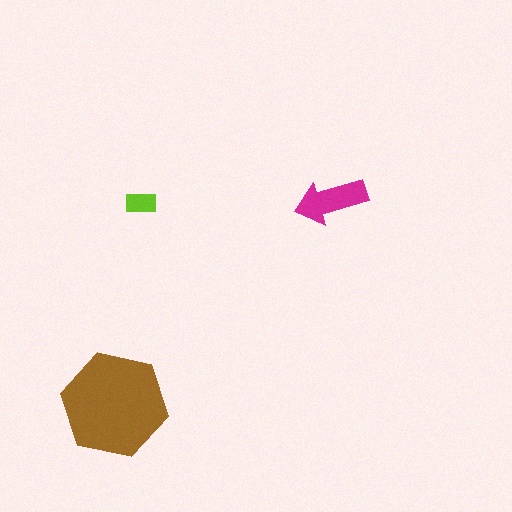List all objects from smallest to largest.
The lime rectangle, the magenta arrow, the brown hexagon.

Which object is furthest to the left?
The brown hexagon is leftmost.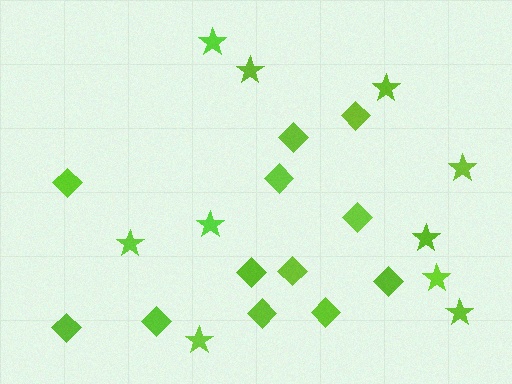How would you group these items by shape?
There are 2 groups: one group of stars (10) and one group of diamonds (12).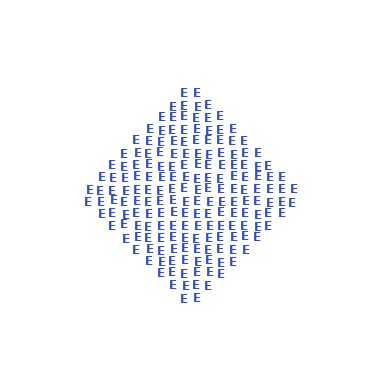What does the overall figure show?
The overall figure shows a diamond.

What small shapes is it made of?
It is made of small letter E's.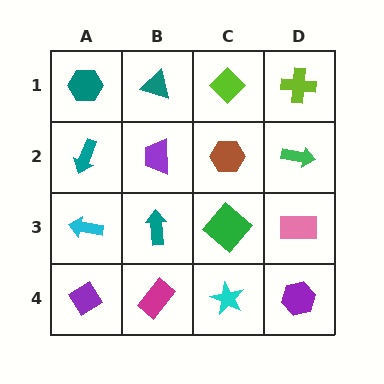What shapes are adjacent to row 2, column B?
A teal triangle (row 1, column B), a teal arrow (row 3, column B), a teal arrow (row 2, column A), a brown hexagon (row 2, column C).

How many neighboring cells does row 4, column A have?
2.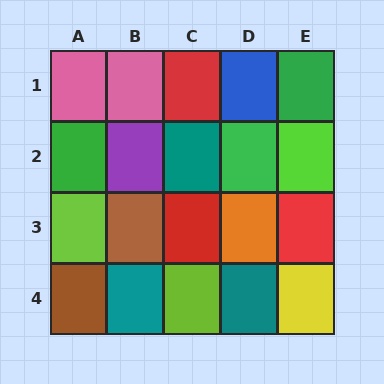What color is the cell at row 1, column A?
Pink.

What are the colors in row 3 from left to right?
Lime, brown, red, orange, red.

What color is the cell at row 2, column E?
Lime.